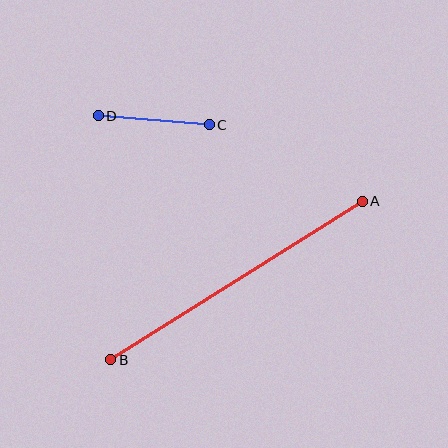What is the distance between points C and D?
The distance is approximately 111 pixels.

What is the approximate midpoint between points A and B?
The midpoint is at approximately (237, 281) pixels.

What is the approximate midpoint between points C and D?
The midpoint is at approximately (154, 120) pixels.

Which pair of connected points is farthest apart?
Points A and B are farthest apart.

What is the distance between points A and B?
The distance is approximately 297 pixels.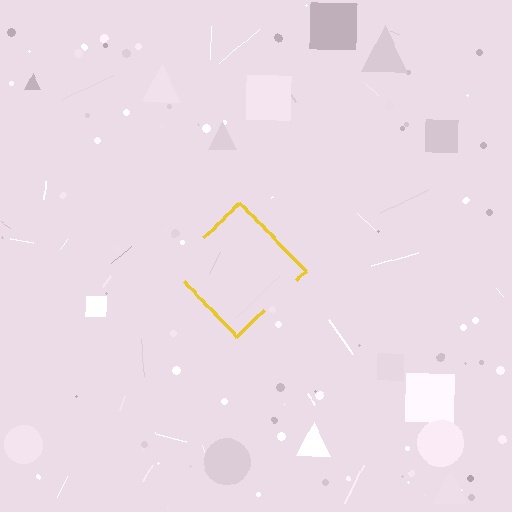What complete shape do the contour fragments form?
The contour fragments form a diamond.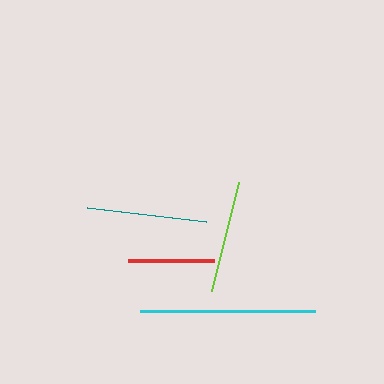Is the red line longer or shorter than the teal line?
The teal line is longer than the red line.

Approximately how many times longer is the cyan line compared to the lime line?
The cyan line is approximately 1.6 times the length of the lime line.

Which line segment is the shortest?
The red line is the shortest at approximately 85 pixels.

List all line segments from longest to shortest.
From longest to shortest: cyan, teal, lime, red.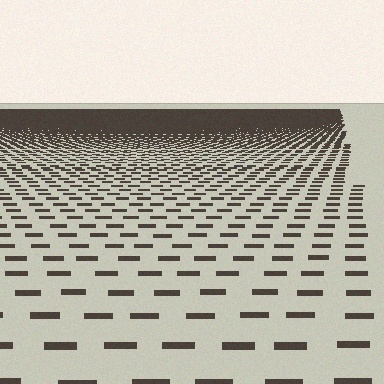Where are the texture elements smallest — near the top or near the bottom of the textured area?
Near the top.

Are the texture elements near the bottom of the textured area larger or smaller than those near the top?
Larger. Near the bottom, elements are closer to the viewer and appear at a bigger on-screen size.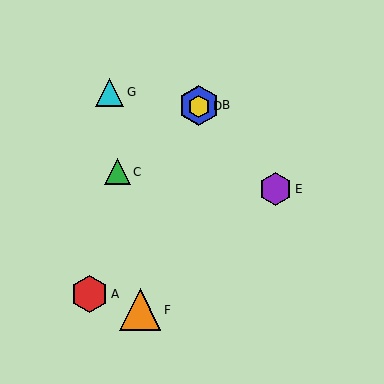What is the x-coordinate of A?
Object A is at x≈90.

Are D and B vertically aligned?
Yes, both are at x≈199.